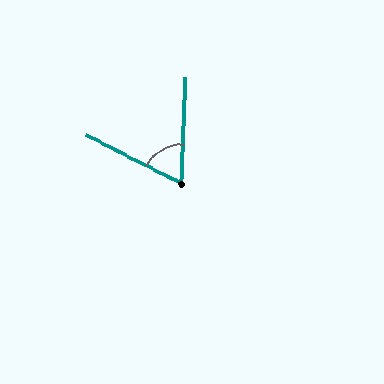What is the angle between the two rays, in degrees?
Approximately 66 degrees.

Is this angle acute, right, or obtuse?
It is acute.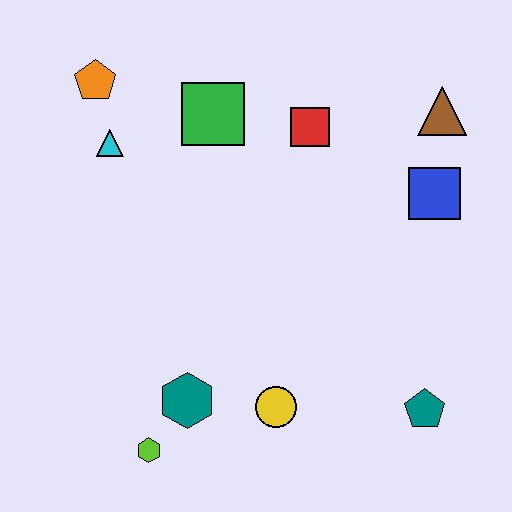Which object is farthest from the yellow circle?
The orange pentagon is farthest from the yellow circle.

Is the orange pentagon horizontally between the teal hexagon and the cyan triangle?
No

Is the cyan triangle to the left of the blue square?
Yes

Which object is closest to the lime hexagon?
The teal hexagon is closest to the lime hexagon.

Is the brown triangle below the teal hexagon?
No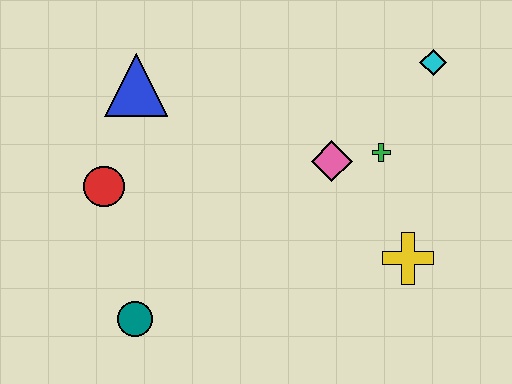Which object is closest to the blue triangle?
The red circle is closest to the blue triangle.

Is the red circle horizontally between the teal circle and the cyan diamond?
No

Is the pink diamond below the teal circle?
No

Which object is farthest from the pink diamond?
The teal circle is farthest from the pink diamond.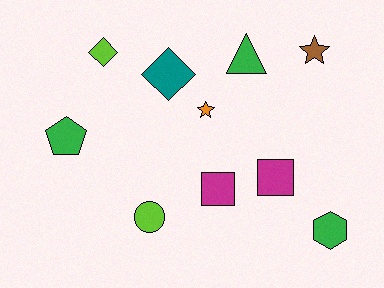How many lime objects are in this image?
There are 2 lime objects.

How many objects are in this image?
There are 10 objects.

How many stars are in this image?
There are 2 stars.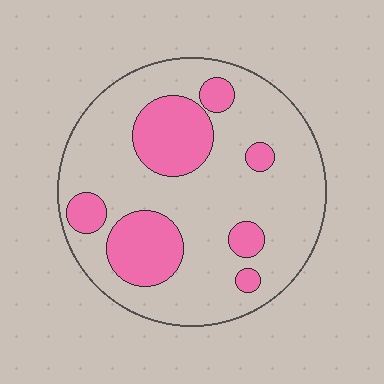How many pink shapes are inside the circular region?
7.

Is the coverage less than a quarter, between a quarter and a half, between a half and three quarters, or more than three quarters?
Between a quarter and a half.